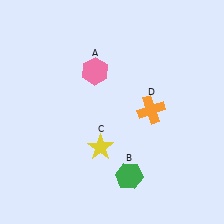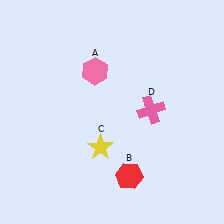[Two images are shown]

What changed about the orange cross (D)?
In Image 1, D is orange. In Image 2, it changed to pink.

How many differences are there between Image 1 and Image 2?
There are 2 differences between the two images.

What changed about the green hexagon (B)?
In Image 1, B is green. In Image 2, it changed to red.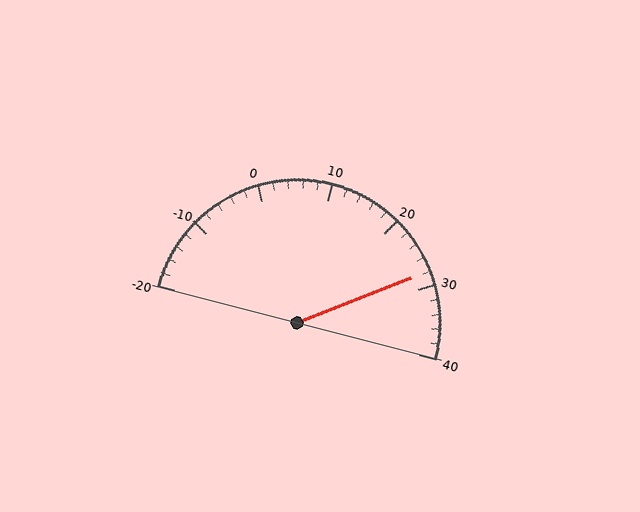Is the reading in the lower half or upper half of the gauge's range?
The reading is in the upper half of the range (-20 to 40).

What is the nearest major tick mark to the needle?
The nearest major tick mark is 30.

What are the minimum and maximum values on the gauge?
The gauge ranges from -20 to 40.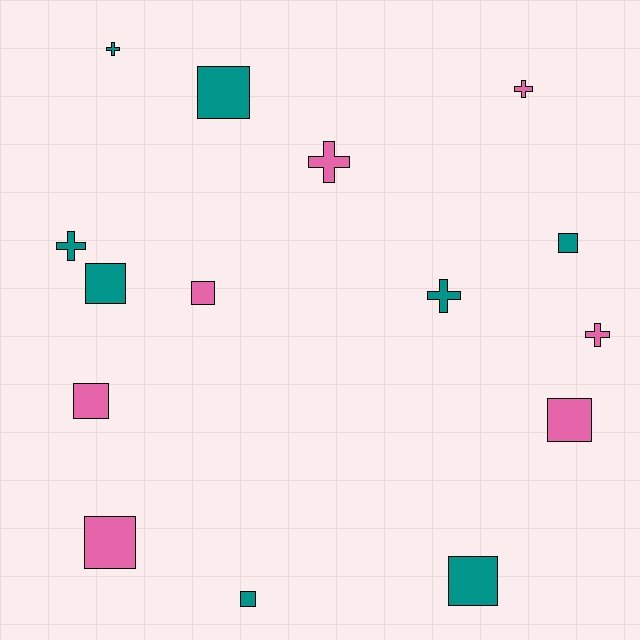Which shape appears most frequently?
Square, with 9 objects.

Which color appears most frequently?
Teal, with 8 objects.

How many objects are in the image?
There are 15 objects.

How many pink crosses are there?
There are 3 pink crosses.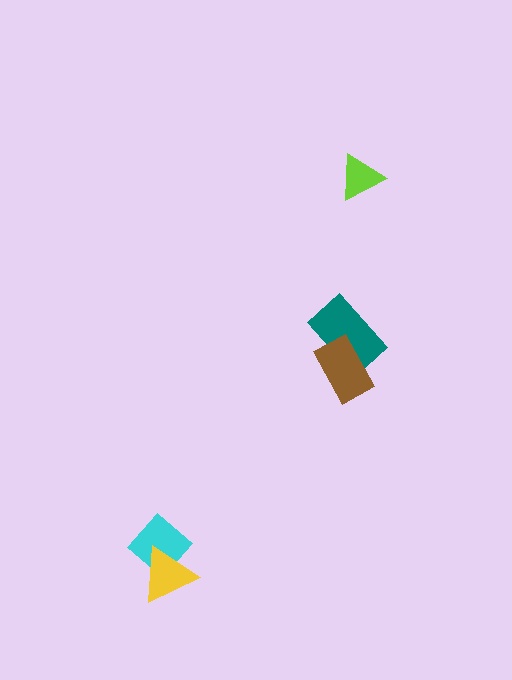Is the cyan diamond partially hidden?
Yes, it is partially covered by another shape.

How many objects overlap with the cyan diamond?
1 object overlaps with the cyan diamond.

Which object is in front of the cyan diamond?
The yellow triangle is in front of the cyan diamond.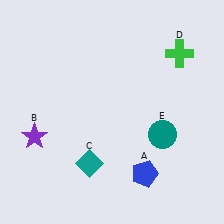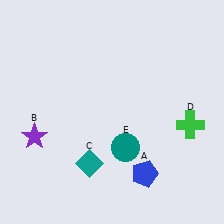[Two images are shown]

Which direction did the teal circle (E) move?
The teal circle (E) moved left.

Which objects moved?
The objects that moved are: the green cross (D), the teal circle (E).